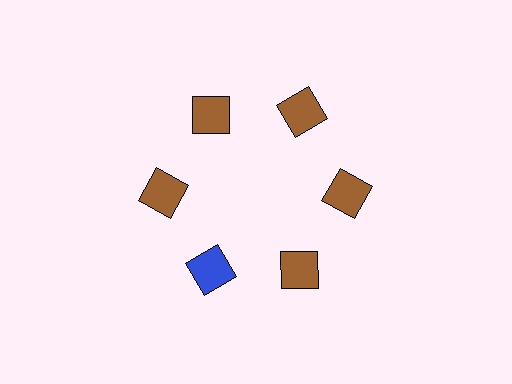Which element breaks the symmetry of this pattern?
The blue square at roughly the 7 o'clock position breaks the symmetry. All other shapes are brown squares.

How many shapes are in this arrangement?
There are 6 shapes arranged in a ring pattern.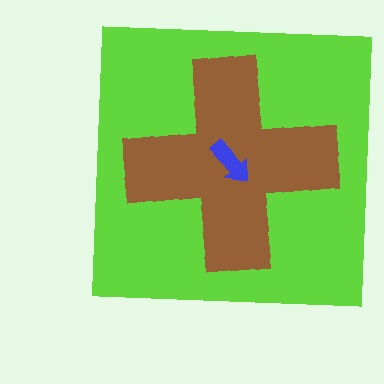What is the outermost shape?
The lime square.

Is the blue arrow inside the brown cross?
Yes.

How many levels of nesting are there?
3.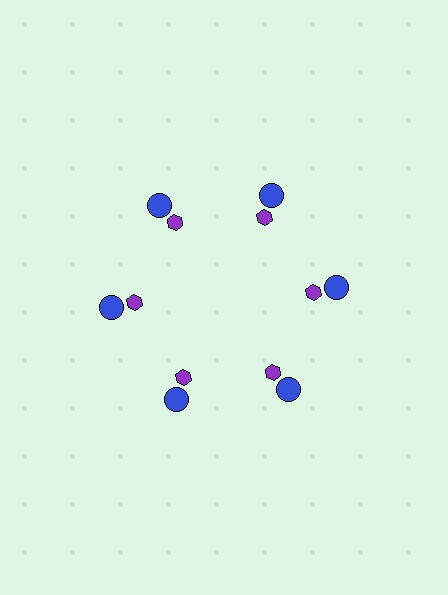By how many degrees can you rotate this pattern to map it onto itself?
The pattern maps onto itself every 60 degrees of rotation.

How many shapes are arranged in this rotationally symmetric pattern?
There are 12 shapes, arranged in 6 groups of 2.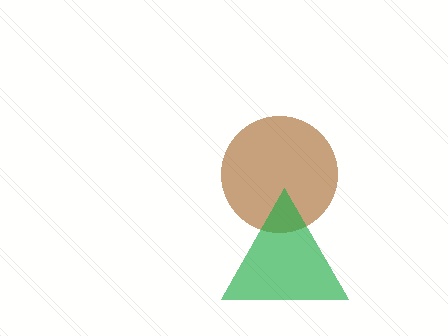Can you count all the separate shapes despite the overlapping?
Yes, there are 2 separate shapes.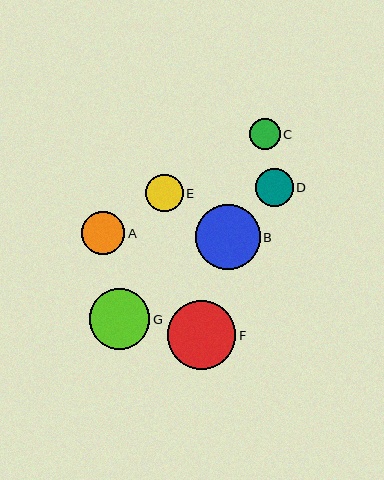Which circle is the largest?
Circle F is the largest with a size of approximately 68 pixels.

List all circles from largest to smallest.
From largest to smallest: F, B, G, A, D, E, C.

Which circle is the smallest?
Circle C is the smallest with a size of approximately 31 pixels.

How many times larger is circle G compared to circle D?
Circle G is approximately 1.6 times the size of circle D.